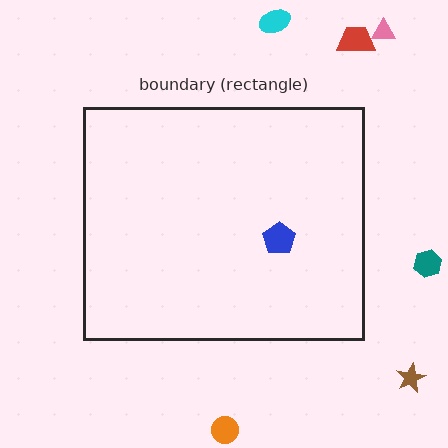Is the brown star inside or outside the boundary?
Outside.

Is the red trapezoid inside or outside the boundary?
Outside.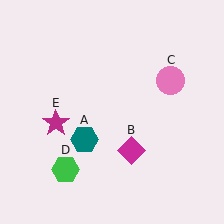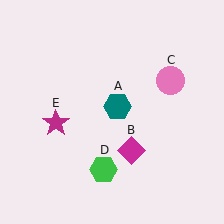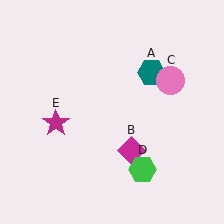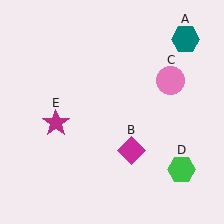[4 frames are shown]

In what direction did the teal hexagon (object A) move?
The teal hexagon (object A) moved up and to the right.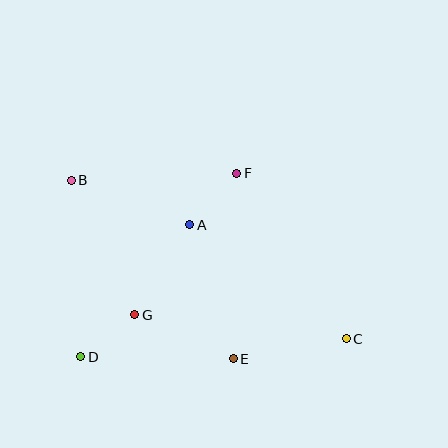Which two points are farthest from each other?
Points B and C are farthest from each other.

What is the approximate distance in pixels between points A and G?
The distance between A and G is approximately 105 pixels.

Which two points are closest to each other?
Points D and G are closest to each other.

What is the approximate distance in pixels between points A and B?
The distance between A and B is approximately 127 pixels.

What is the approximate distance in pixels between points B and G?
The distance between B and G is approximately 149 pixels.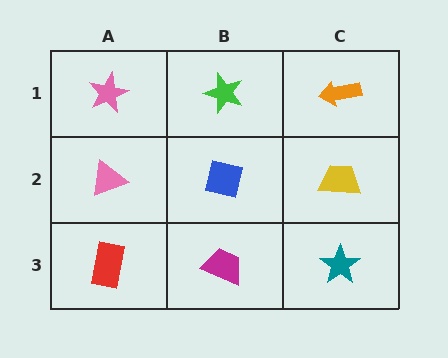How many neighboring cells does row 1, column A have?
2.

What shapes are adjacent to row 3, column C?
A yellow trapezoid (row 2, column C), a magenta trapezoid (row 3, column B).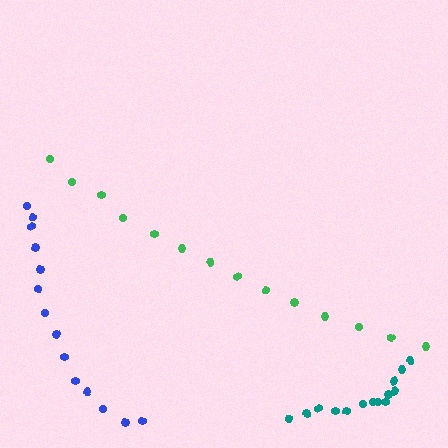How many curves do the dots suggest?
There are 3 distinct paths.